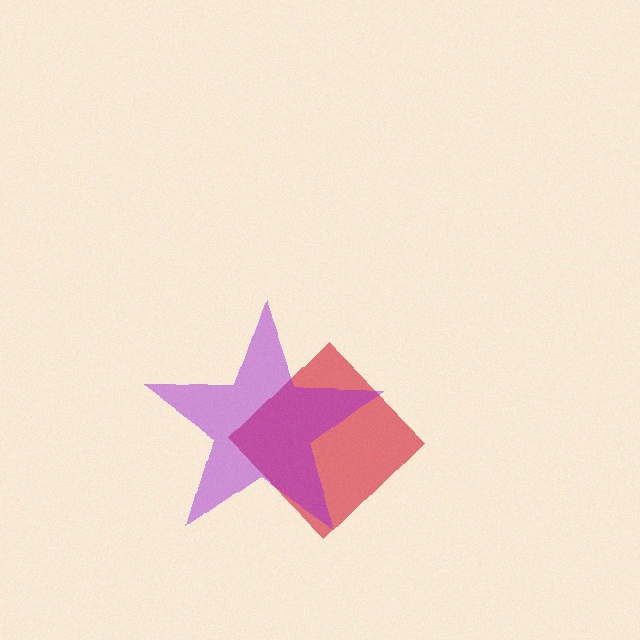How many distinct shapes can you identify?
There are 2 distinct shapes: a red diamond, a purple star.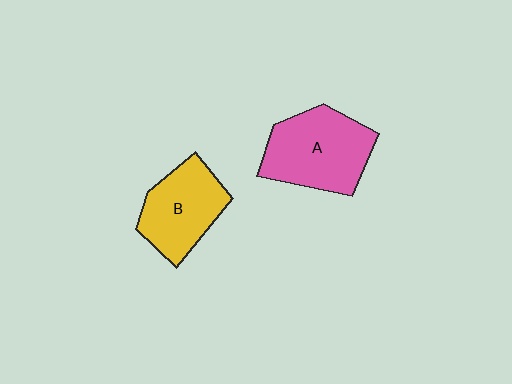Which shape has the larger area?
Shape A (pink).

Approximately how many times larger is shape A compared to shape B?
Approximately 1.2 times.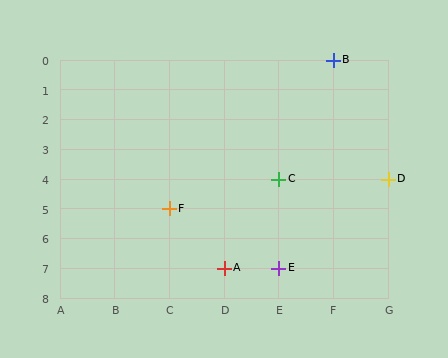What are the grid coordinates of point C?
Point C is at grid coordinates (E, 4).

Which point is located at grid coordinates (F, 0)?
Point B is at (F, 0).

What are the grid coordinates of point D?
Point D is at grid coordinates (G, 4).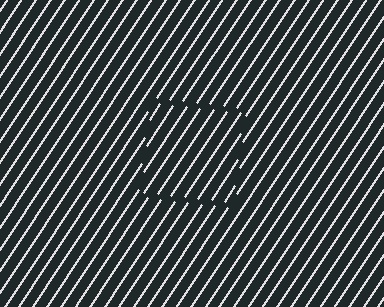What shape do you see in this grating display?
An illusory square. The interior of the shape contains the same grating, shifted by half a period — the contour is defined by the phase discontinuity where line-ends from the inner and outer gratings abut.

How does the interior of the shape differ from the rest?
The interior of the shape contains the same grating, shifted by half a period — the contour is defined by the phase discontinuity where line-ends from the inner and outer gratings abut.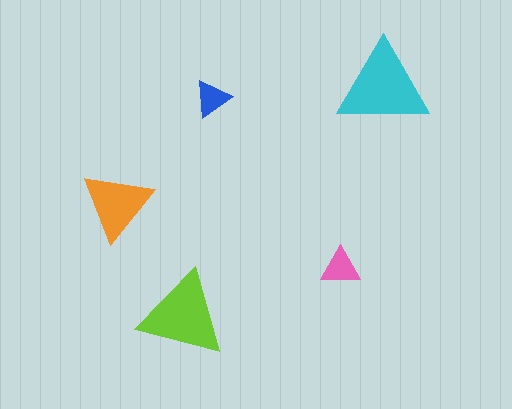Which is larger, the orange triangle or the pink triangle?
The orange one.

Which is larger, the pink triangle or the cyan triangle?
The cyan one.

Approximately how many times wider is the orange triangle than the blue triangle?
About 2 times wider.